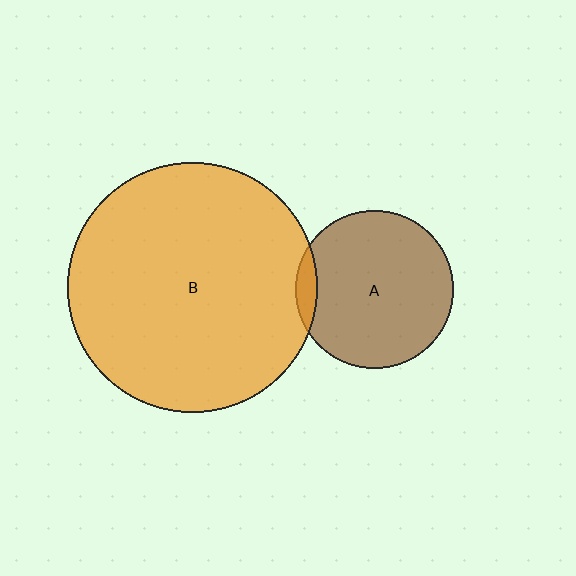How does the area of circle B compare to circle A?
Approximately 2.5 times.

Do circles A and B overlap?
Yes.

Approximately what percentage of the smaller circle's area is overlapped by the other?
Approximately 5%.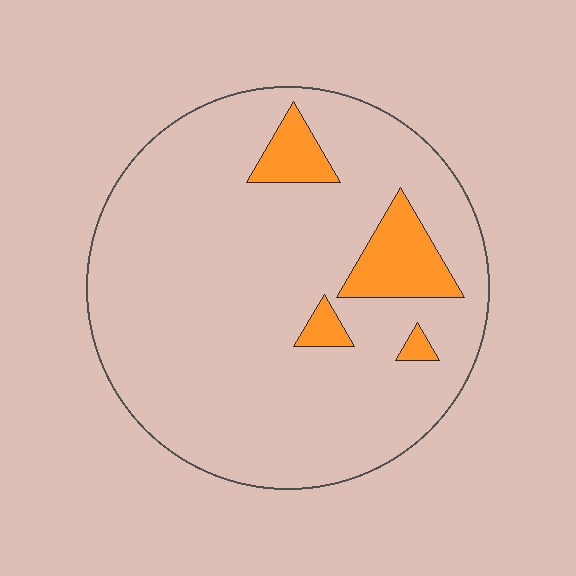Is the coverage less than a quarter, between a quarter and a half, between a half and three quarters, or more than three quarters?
Less than a quarter.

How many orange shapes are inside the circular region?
4.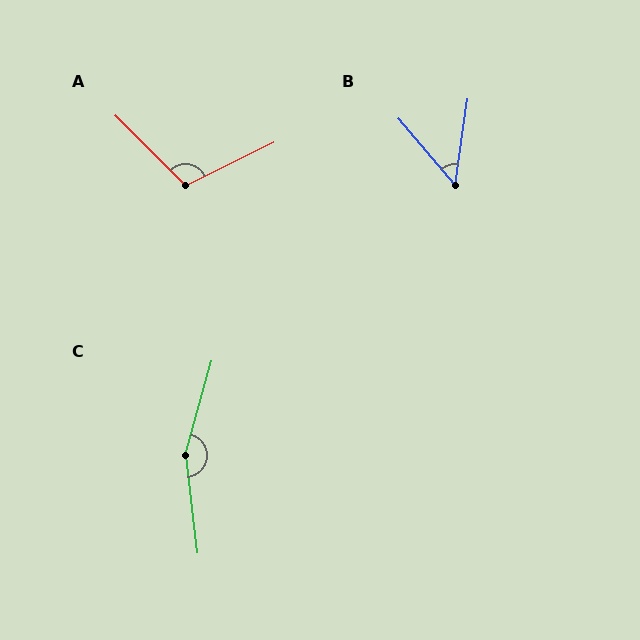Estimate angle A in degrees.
Approximately 109 degrees.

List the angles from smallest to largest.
B (49°), A (109°), C (158°).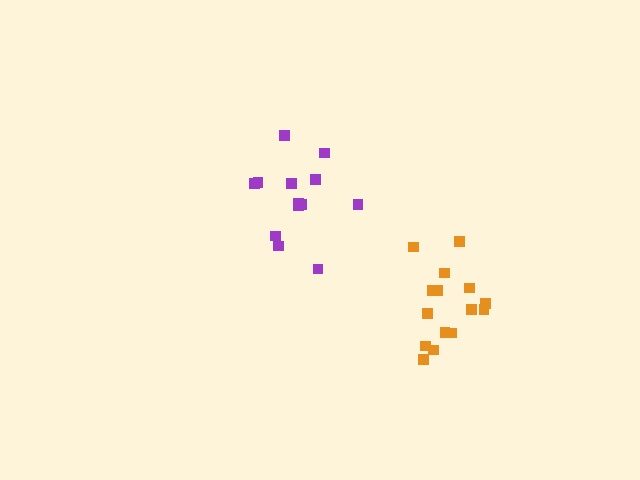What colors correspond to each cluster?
The clusters are colored: purple, orange.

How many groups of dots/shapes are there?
There are 2 groups.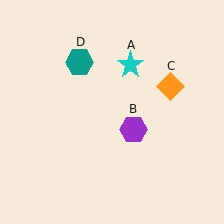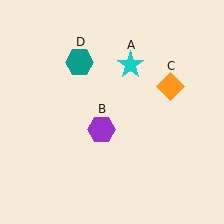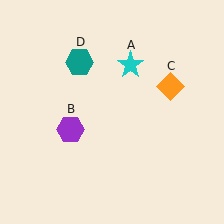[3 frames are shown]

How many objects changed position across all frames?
1 object changed position: purple hexagon (object B).